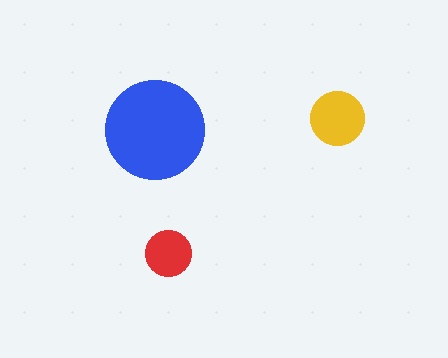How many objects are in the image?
There are 3 objects in the image.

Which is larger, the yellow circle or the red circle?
The yellow one.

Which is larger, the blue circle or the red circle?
The blue one.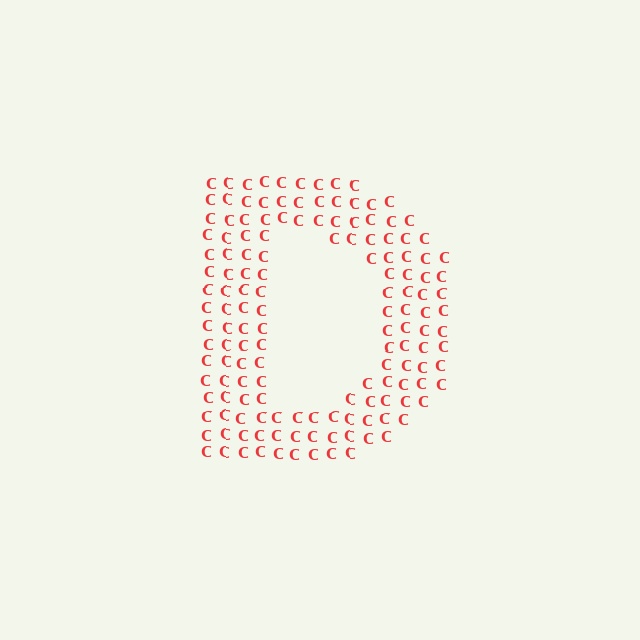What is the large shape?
The large shape is the letter D.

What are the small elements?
The small elements are letter C's.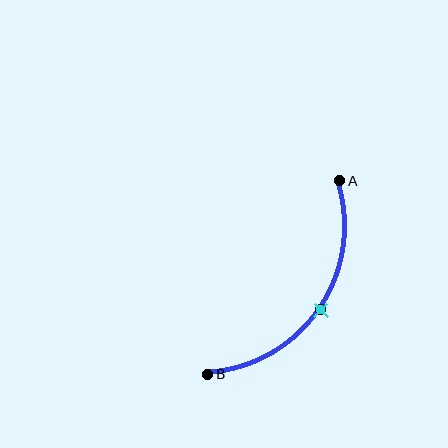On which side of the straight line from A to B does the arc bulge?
The arc bulges below and to the right of the straight line connecting A and B.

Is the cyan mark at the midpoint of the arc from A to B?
Yes. The cyan mark lies on the arc at equal arc-length from both A and B — it is the arc midpoint.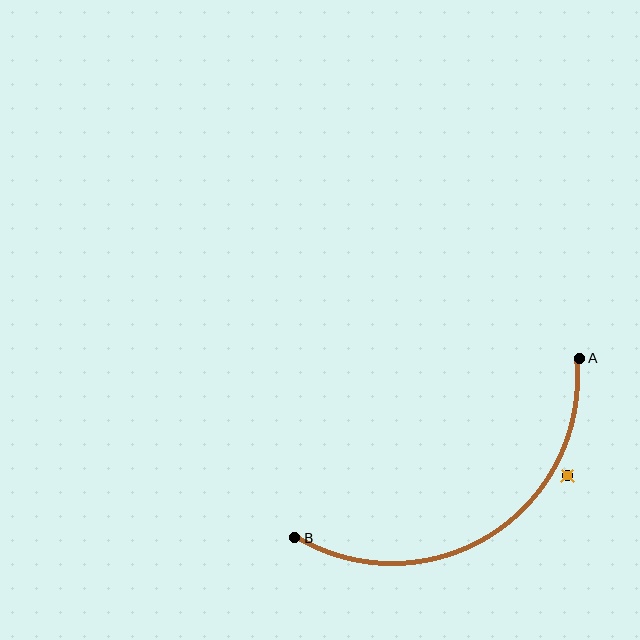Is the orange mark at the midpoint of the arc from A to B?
No — the orange mark does not lie on the arc at all. It sits slightly outside the curve.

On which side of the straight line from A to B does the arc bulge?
The arc bulges below the straight line connecting A and B.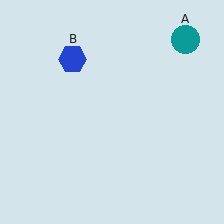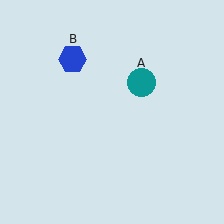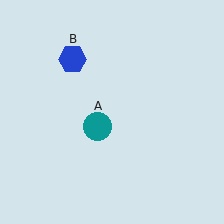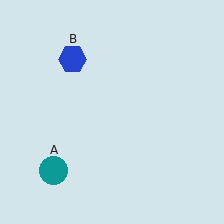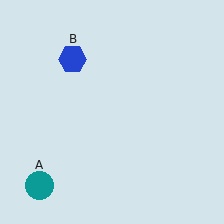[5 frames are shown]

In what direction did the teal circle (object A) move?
The teal circle (object A) moved down and to the left.